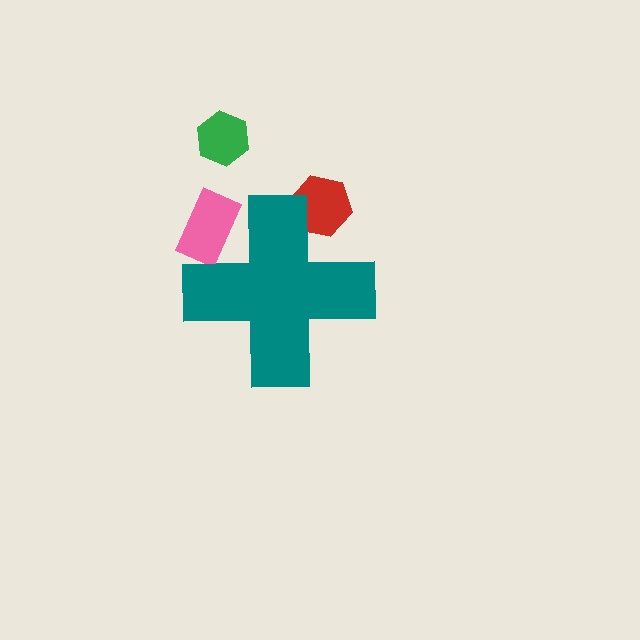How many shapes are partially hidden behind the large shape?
2 shapes are partially hidden.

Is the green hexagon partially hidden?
No, the green hexagon is fully visible.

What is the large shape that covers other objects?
A teal cross.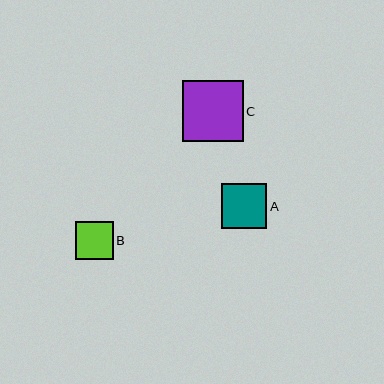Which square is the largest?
Square C is the largest with a size of approximately 60 pixels.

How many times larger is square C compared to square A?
Square C is approximately 1.3 times the size of square A.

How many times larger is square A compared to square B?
Square A is approximately 1.2 times the size of square B.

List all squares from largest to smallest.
From largest to smallest: C, A, B.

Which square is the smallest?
Square B is the smallest with a size of approximately 38 pixels.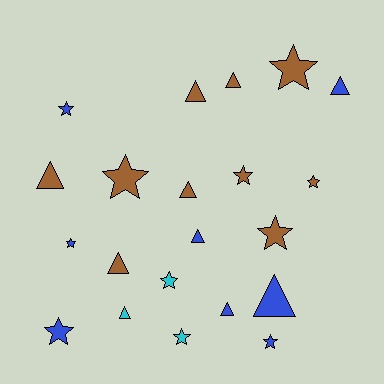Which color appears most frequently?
Brown, with 10 objects.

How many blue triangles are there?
There are 4 blue triangles.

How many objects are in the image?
There are 21 objects.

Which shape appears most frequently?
Star, with 11 objects.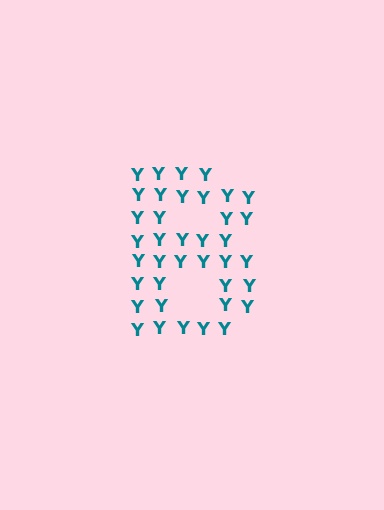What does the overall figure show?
The overall figure shows the letter B.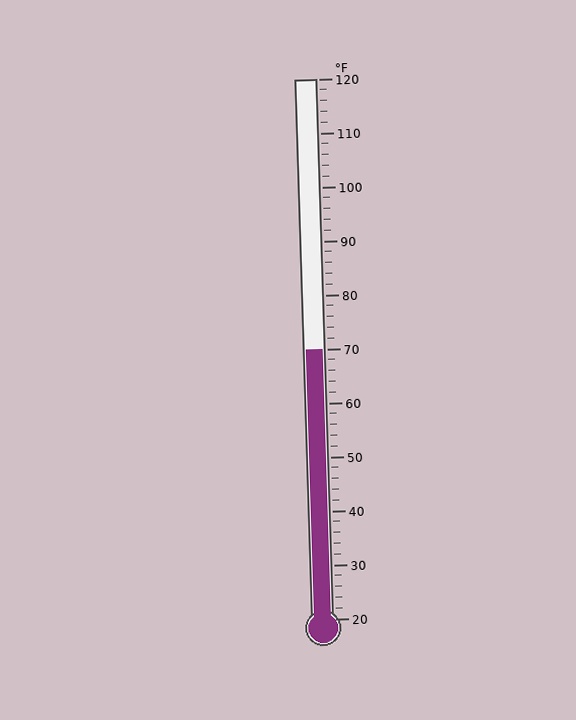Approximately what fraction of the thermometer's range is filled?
The thermometer is filled to approximately 50% of its range.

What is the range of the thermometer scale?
The thermometer scale ranges from 20°F to 120°F.